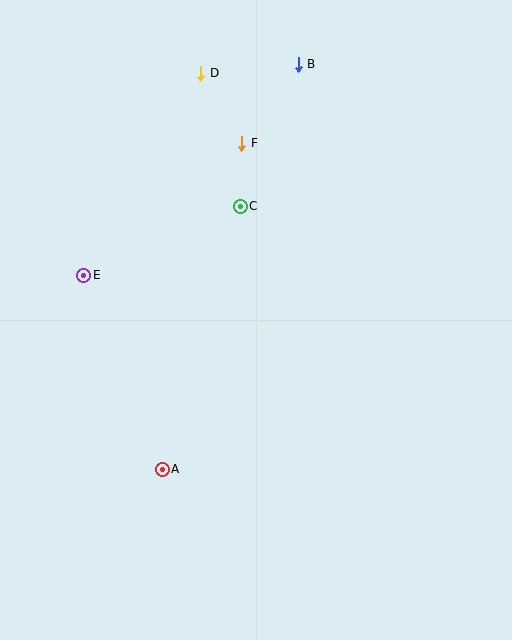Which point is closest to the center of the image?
Point C at (240, 206) is closest to the center.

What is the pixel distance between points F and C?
The distance between F and C is 63 pixels.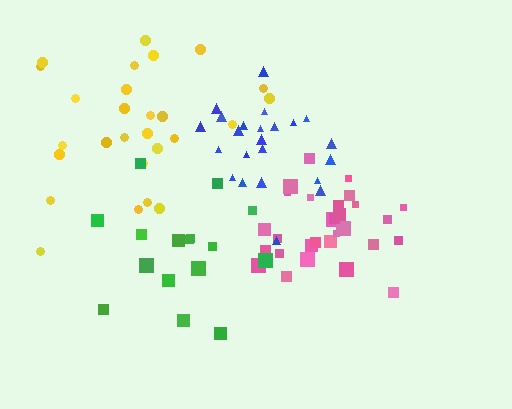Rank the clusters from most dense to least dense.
blue, pink, green, yellow.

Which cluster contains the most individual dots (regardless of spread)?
Pink (30).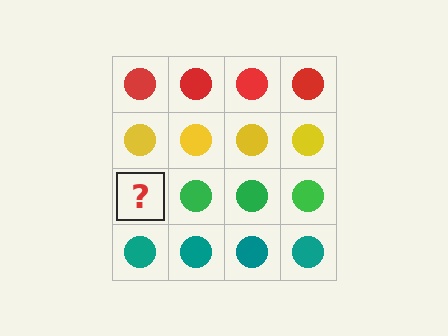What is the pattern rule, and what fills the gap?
The rule is that each row has a consistent color. The gap should be filled with a green circle.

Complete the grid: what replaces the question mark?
The question mark should be replaced with a green circle.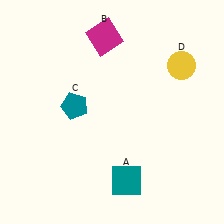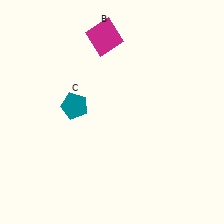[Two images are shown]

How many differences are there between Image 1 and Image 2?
There are 2 differences between the two images.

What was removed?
The teal square (A), the yellow circle (D) were removed in Image 2.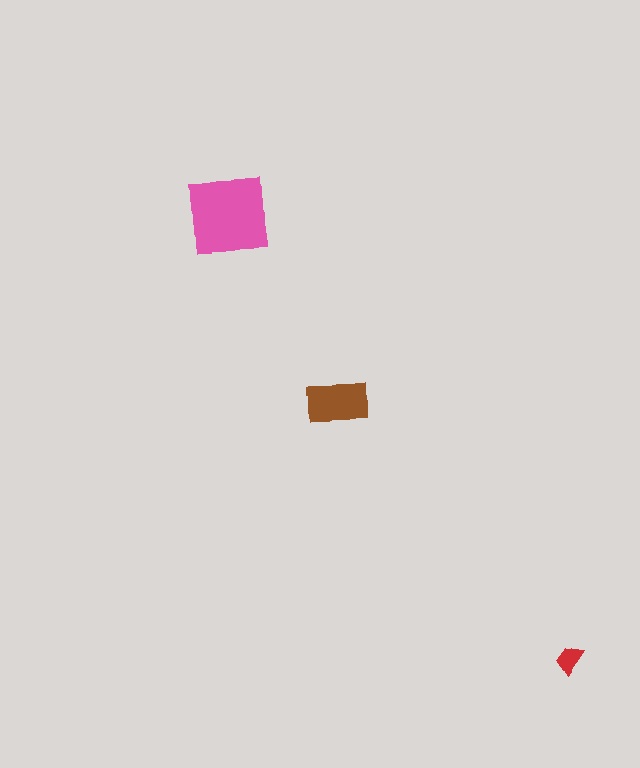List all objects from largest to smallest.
The pink square, the brown rectangle, the red trapezoid.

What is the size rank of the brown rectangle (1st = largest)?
2nd.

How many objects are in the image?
There are 3 objects in the image.